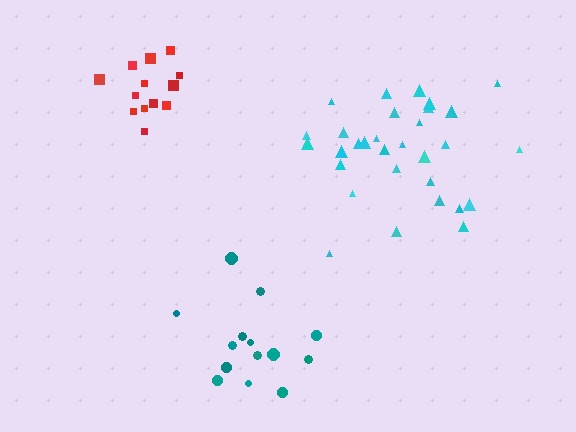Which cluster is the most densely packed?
Red.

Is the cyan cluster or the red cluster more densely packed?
Red.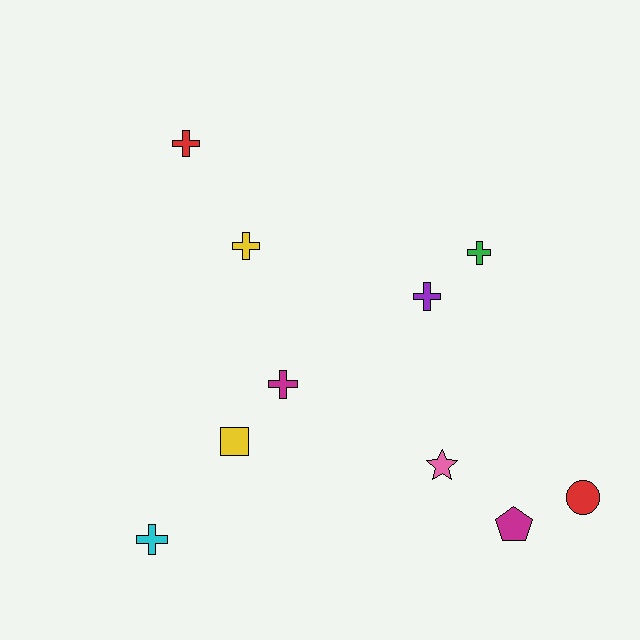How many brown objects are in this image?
There are no brown objects.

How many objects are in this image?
There are 10 objects.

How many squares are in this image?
There is 1 square.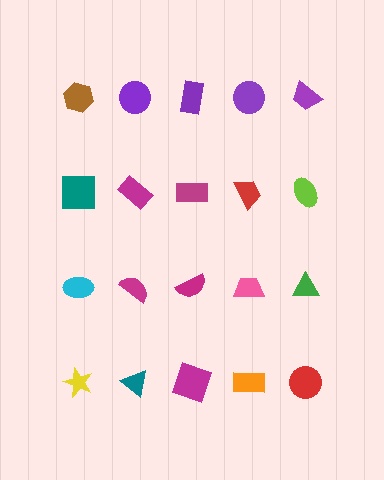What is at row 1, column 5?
A purple trapezoid.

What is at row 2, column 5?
A lime ellipse.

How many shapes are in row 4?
5 shapes.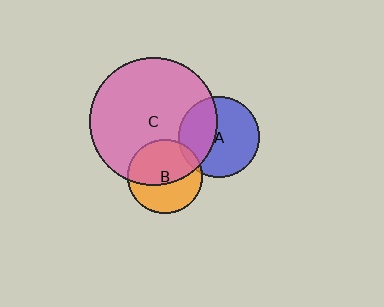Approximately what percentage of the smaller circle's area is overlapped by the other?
Approximately 5%.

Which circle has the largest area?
Circle C (pink).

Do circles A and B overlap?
Yes.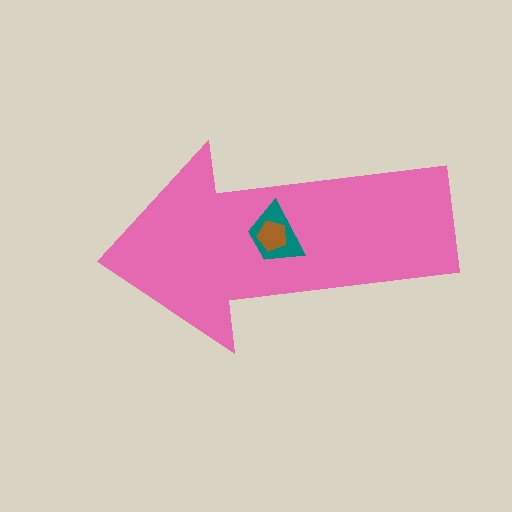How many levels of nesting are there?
3.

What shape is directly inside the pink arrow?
The teal trapezoid.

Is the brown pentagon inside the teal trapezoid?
Yes.